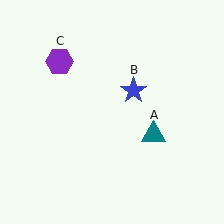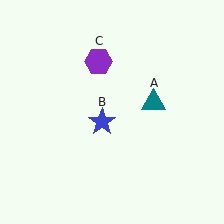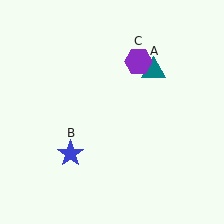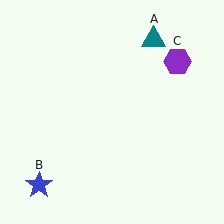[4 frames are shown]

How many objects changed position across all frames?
3 objects changed position: teal triangle (object A), blue star (object B), purple hexagon (object C).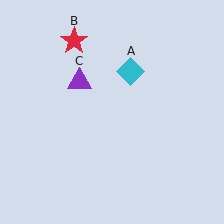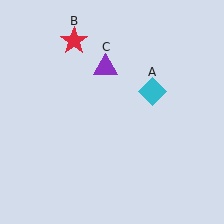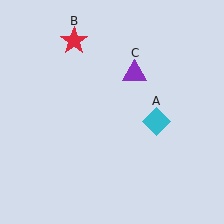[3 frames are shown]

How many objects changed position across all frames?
2 objects changed position: cyan diamond (object A), purple triangle (object C).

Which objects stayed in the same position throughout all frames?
Red star (object B) remained stationary.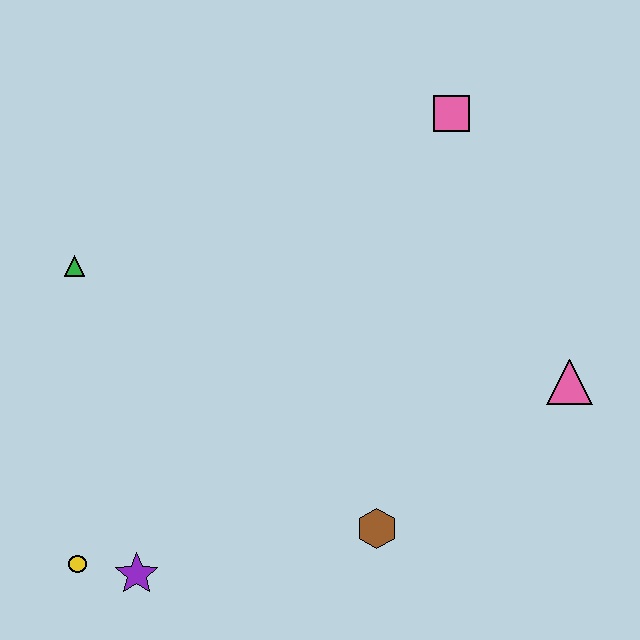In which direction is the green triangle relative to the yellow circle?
The green triangle is above the yellow circle.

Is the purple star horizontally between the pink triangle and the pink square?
No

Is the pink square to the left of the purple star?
No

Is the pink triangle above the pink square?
No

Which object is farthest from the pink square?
The yellow circle is farthest from the pink square.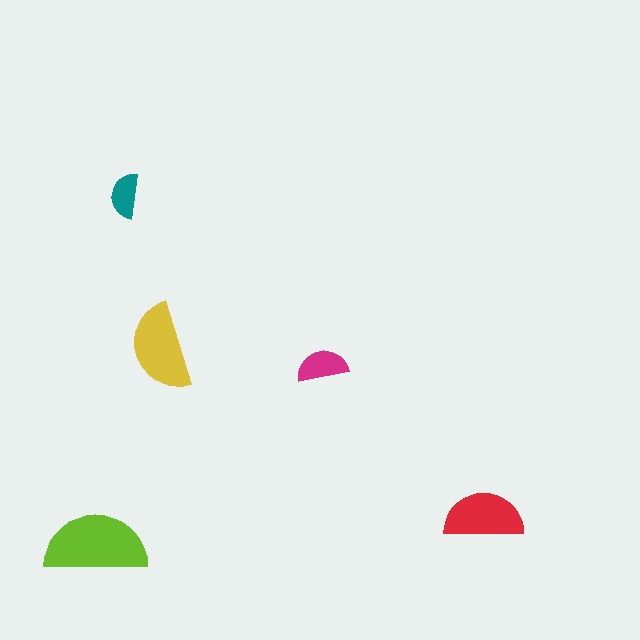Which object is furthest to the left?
The lime semicircle is leftmost.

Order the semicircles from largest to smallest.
the lime one, the yellow one, the red one, the magenta one, the teal one.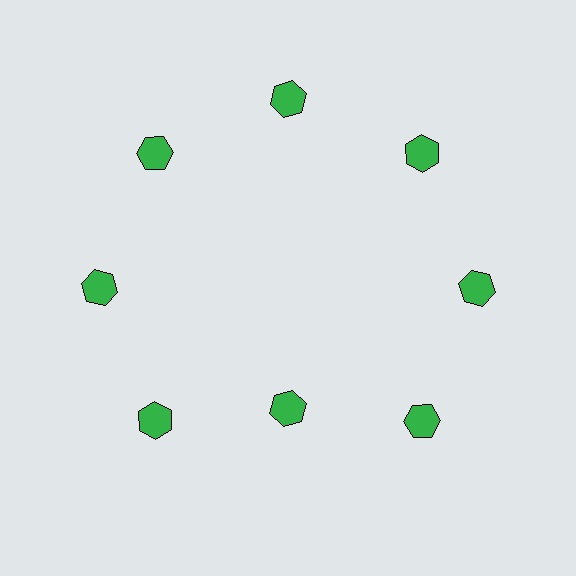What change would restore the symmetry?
The symmetry would be restored by moving it outward, back onto the ring so that all 8 hexagons sit at equal angles and equal distance from the center.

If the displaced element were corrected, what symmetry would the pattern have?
It would have 8-fold rotational symmetry — the pattern would map onto itself every 45 degrees.